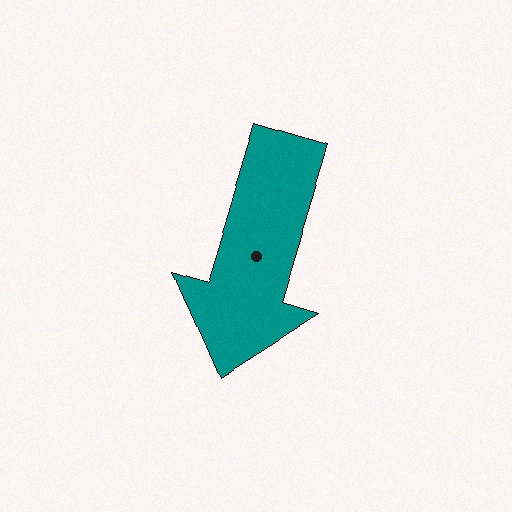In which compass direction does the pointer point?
South.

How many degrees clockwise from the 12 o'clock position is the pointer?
Approximately 197 degrees.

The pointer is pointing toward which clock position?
Roughly 7 o'clock.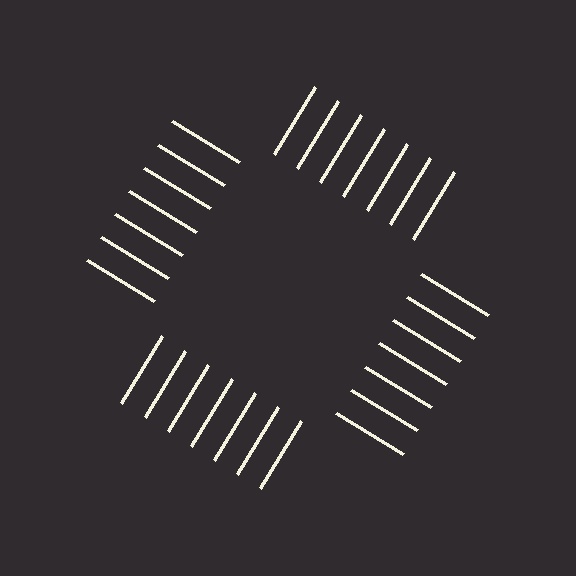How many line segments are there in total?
28 — 7 along each of the 4 edges.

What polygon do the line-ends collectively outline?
An illusory square — the line segments terminate on its edges but no continuous stroke is drawn.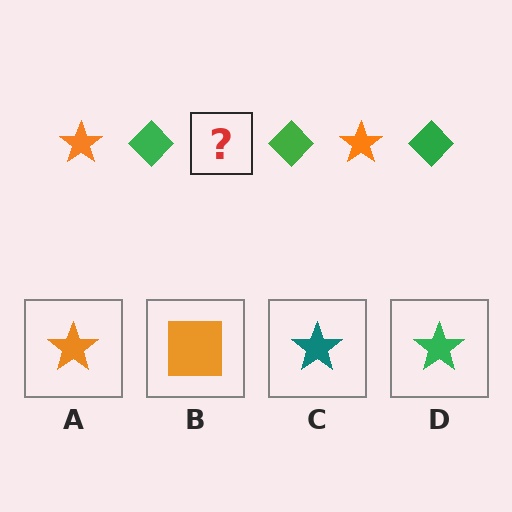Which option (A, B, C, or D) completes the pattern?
A.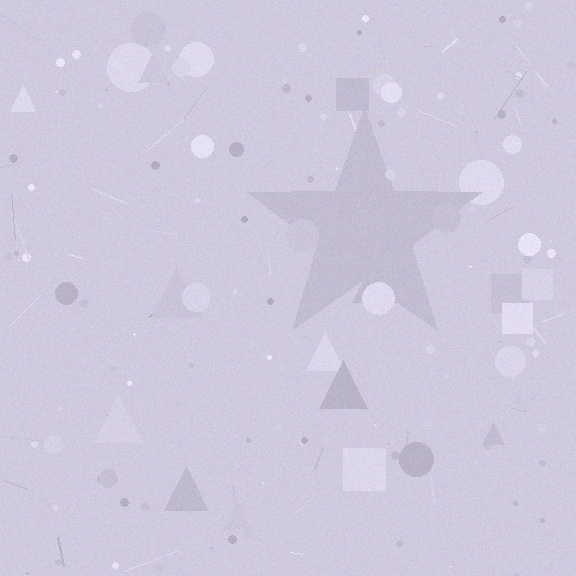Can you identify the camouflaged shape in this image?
The camouflaged shape is a star.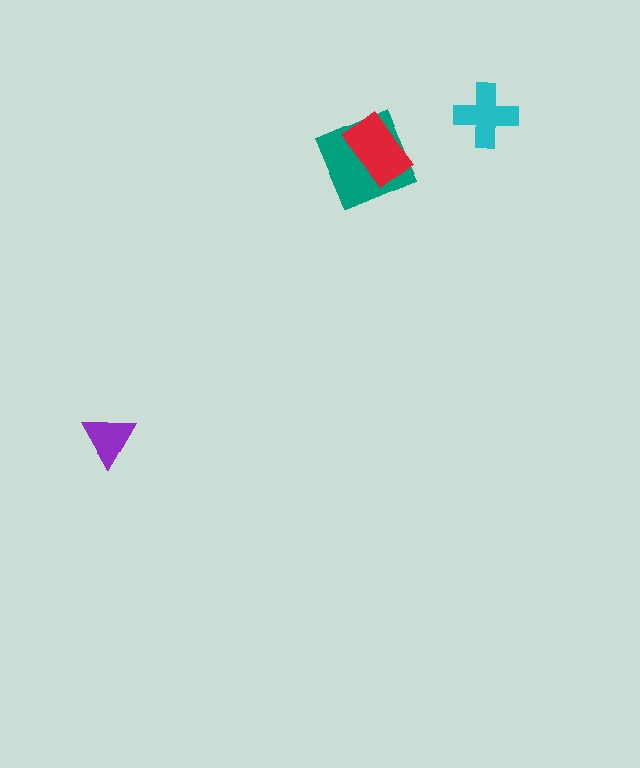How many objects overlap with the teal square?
1 object overlaps with the teal square.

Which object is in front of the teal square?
The red rectangle is in front of the teal square.